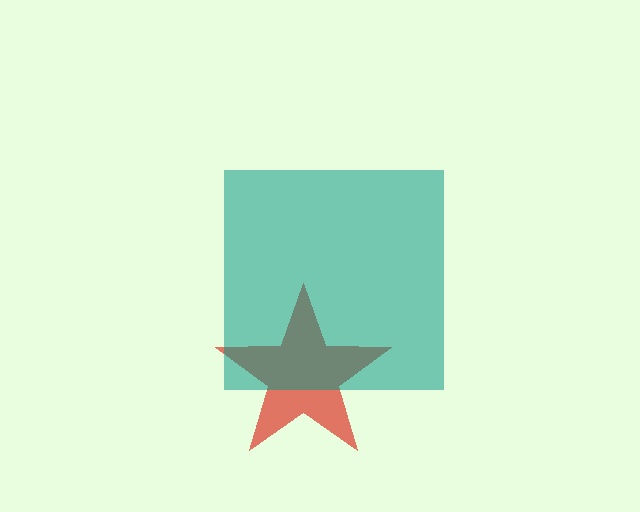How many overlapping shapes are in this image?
There are 2 overlapping shapes in the image.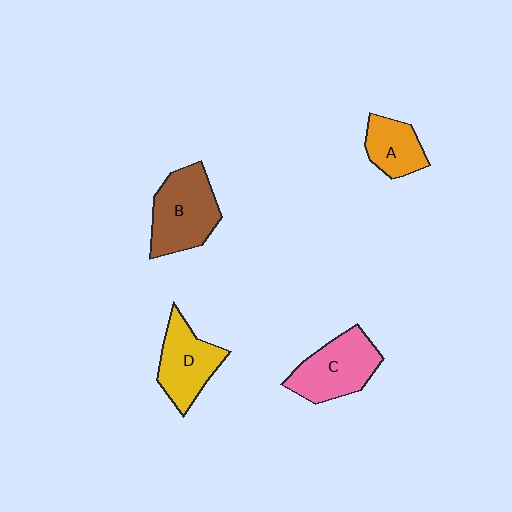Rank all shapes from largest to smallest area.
From largest to smallest: B (brown), C (pink), D (yellow), A (orange).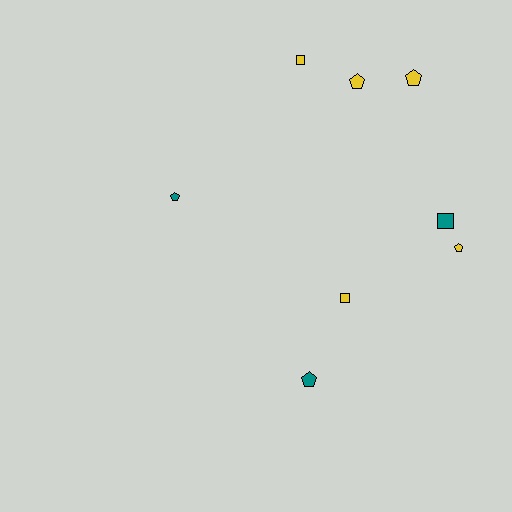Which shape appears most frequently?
Pentagon, with 5 objects.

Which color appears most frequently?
Yellow, with 5 objects.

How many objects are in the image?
There are 8 objects.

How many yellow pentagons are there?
There are 3 yellow pentagons.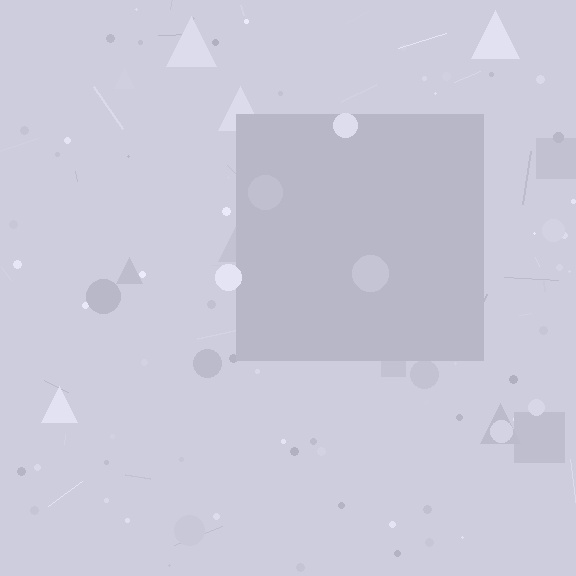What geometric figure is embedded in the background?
A square is embedded in the background.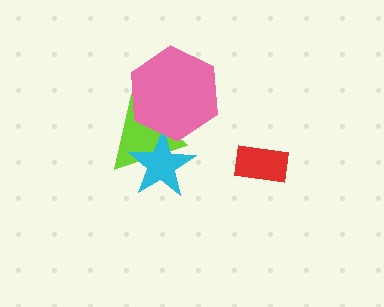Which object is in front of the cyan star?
The pink hexagon is in front of the cyan star.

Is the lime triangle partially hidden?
Yes, it is partially covered by another shape.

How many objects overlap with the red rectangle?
0 objects overlap with the red rectangle.